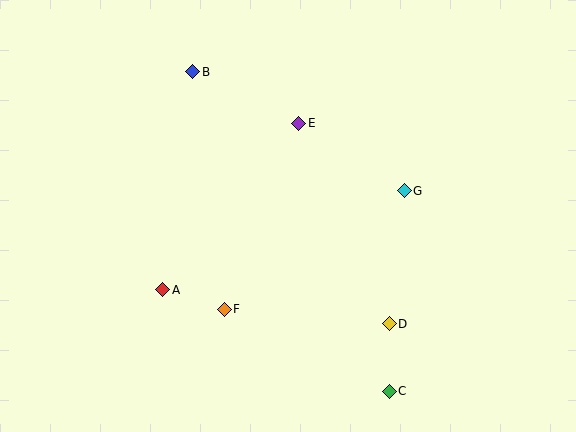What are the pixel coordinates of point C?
Point C is at (389, 391).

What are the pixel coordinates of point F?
Point F is at (224, 309).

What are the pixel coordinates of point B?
Point B is at (193, 72).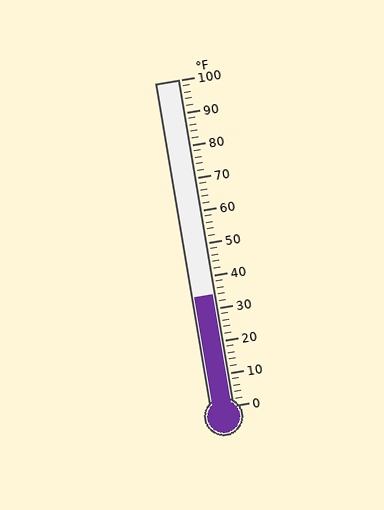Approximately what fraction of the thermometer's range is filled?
The thermometer is filled to approximately 35% of its range.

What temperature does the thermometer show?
The thermometer shows approximately 34°F.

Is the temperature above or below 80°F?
The temperature is below 80°F.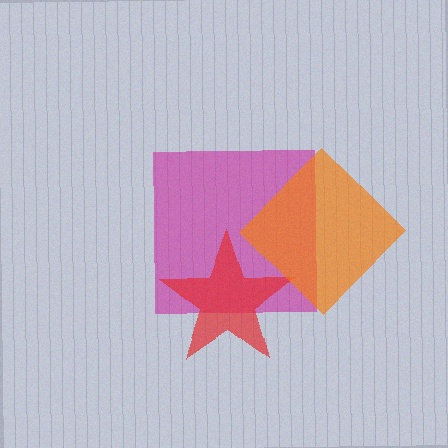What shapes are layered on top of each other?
The layered shapes are: a magenta square, a red star, an orange diamond.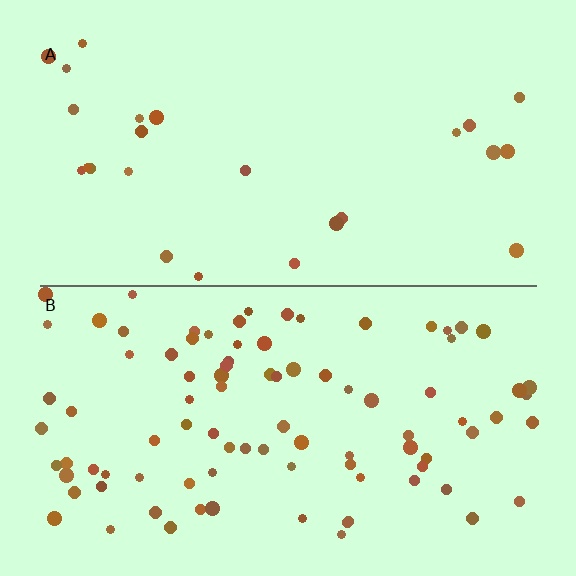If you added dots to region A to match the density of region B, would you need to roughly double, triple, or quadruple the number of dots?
Approximately quadruple.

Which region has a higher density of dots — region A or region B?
B (the bottom).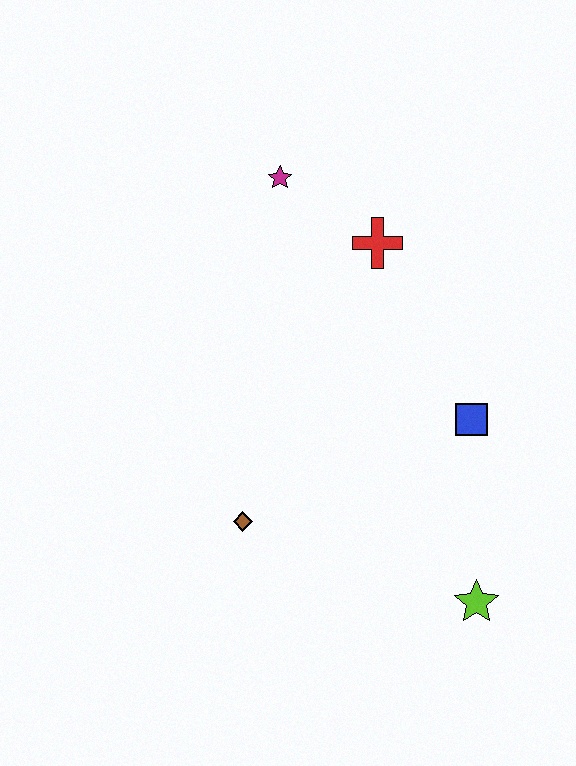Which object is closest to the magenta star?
The red cross is closest to the magenta star.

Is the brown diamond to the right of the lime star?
No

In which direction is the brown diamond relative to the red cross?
The brown diamond is below the red cross.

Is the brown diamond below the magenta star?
Yes